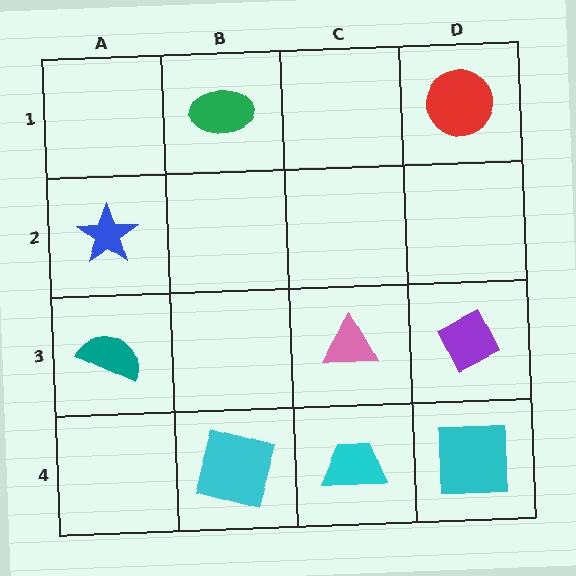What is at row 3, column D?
A purple diamond.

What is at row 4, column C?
A cyan trapezoid.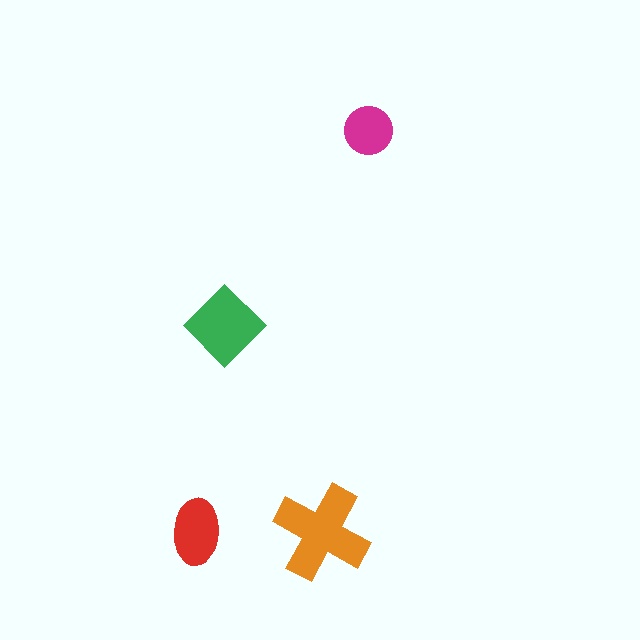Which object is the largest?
The orange cross.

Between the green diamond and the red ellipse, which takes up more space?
The green diamond.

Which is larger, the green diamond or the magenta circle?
The green diamond.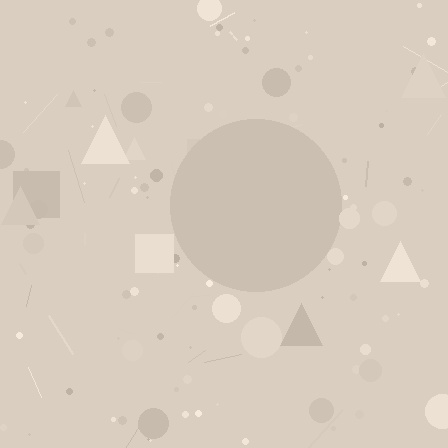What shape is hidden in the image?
A circle is hidden in the image.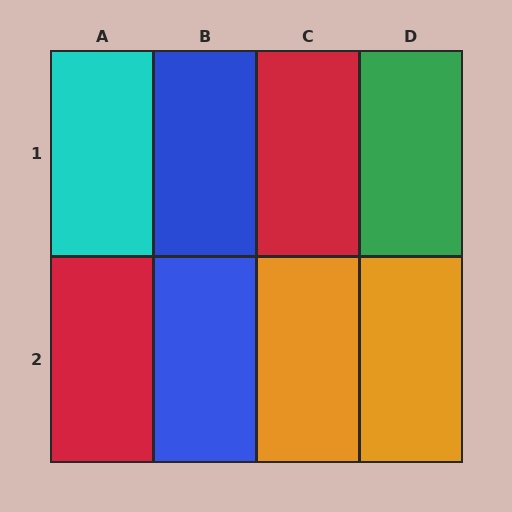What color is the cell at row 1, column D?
Green.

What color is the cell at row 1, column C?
Red.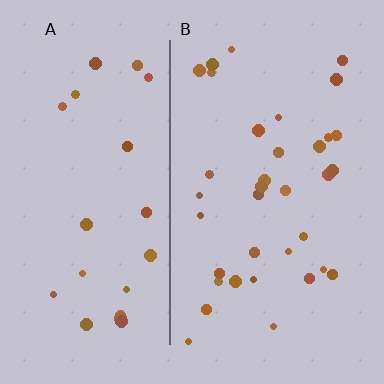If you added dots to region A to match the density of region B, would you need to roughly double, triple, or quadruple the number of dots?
Approximately double.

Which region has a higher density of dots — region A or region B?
B (the right).